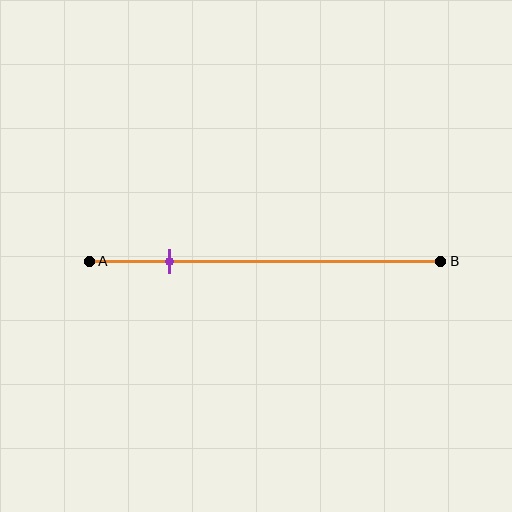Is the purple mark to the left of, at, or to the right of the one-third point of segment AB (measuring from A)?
The purple mark is to the left of the one-third point of segment AB.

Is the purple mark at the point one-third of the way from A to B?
No, the mark is at about 25% from A, not at the 33% one-third point.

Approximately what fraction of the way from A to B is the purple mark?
The purple mark is approximately 25% of the way from A to B.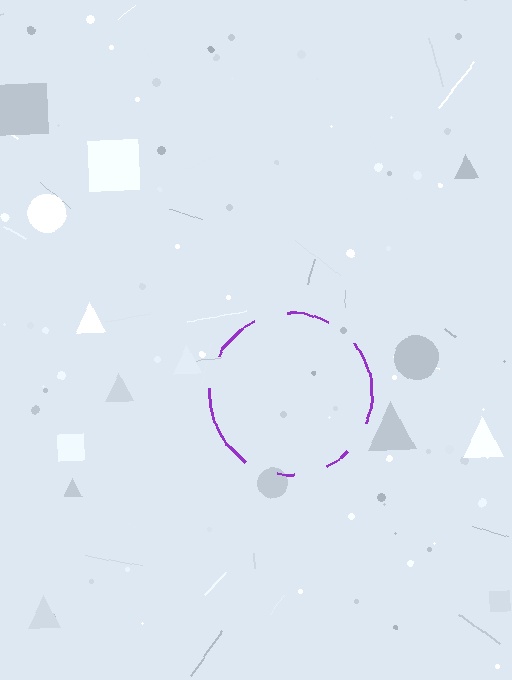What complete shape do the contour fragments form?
The contour fragments form a circle.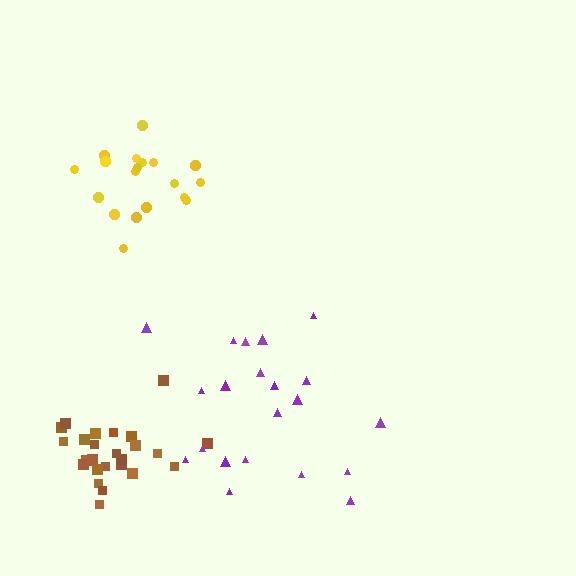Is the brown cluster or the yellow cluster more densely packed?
Brown.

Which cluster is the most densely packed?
Brown.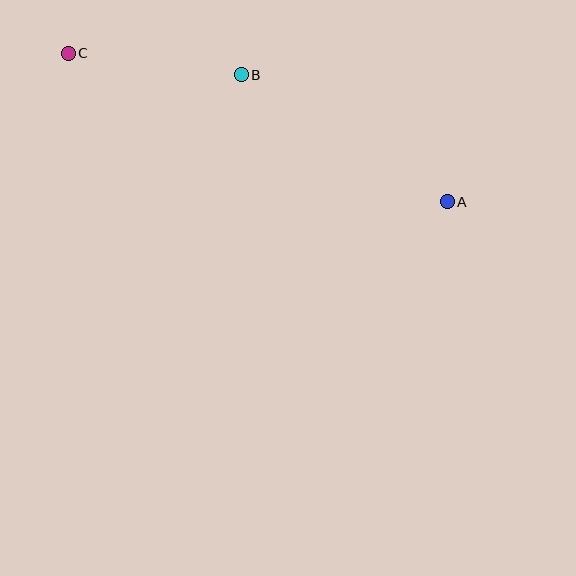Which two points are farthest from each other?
Points A and C are farthest from each other.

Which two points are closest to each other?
Points B and C are closest to each other.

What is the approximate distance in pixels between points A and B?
The distance between A and B is approximately 242 pixels.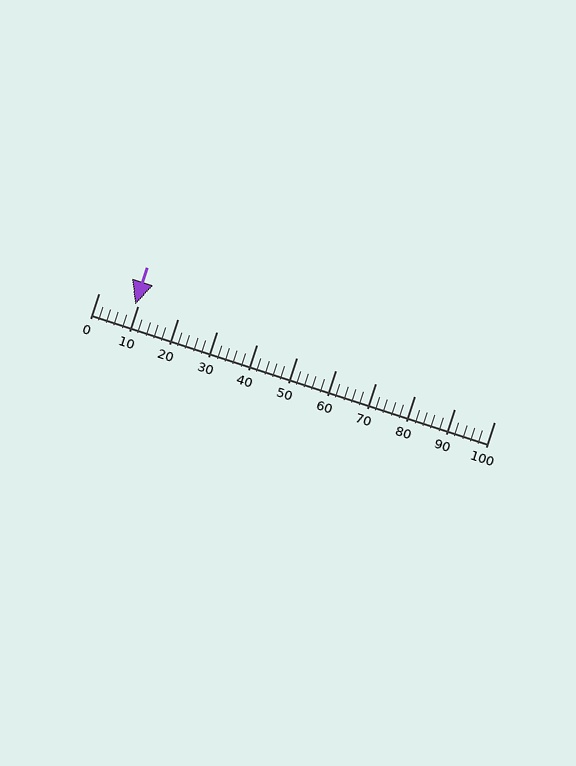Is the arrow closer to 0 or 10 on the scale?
The arrow is closer to 10.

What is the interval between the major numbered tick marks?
The major tick marks are spaced 10 units apart.